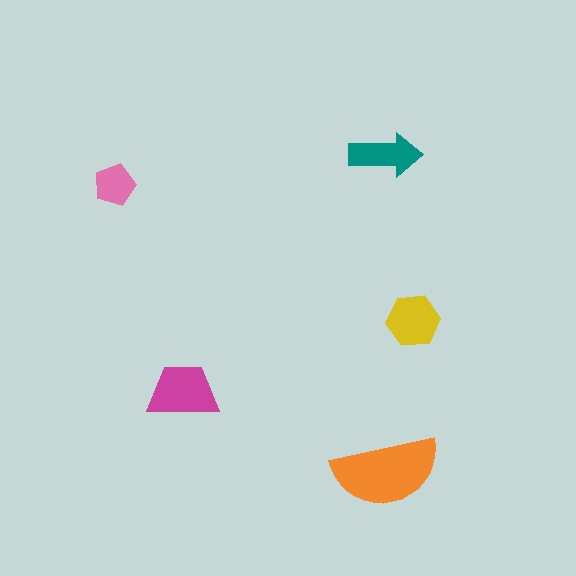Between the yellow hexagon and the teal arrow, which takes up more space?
The yellow hexagon.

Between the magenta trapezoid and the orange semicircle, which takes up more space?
The orange semicircle.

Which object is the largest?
The orange semicircle.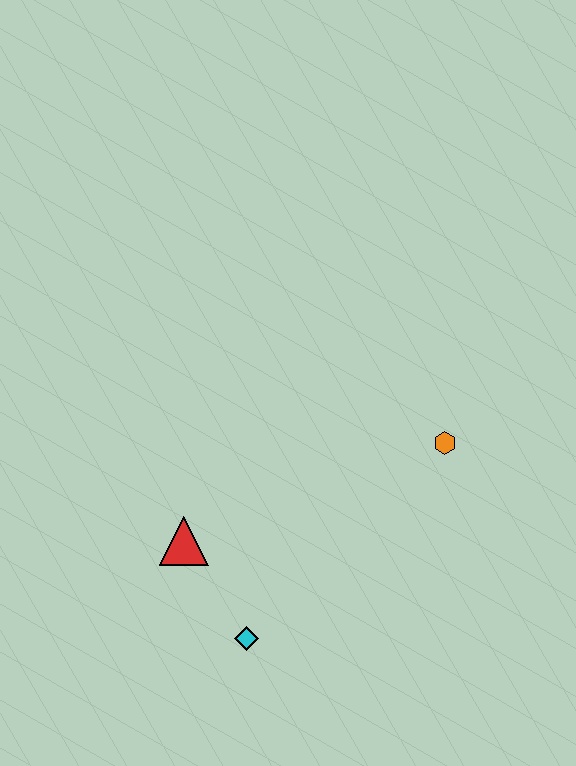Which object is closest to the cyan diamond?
The red triangle is closest to the cyan diamond.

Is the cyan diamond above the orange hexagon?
No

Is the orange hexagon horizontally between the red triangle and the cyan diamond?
No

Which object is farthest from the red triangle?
The orange hexagon is farthest from the red triangle.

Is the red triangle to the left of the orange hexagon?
Yes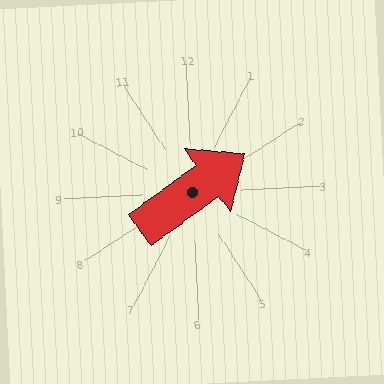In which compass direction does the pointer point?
Northeast.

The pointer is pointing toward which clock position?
Roughly 2 o'clock.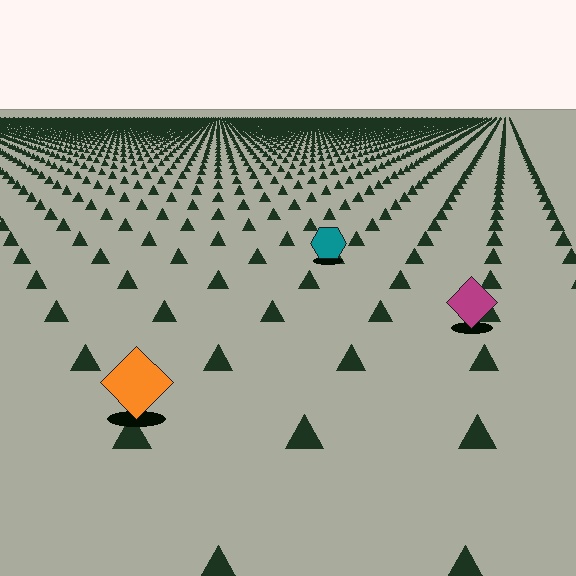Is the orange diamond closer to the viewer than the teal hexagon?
Yes. The orange diamond is closer — you can tell from the texture gradient: the ground texture is coarser near it.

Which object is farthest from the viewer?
The teal hexagon is farthest from the viewer. It appears smaller and the ground texture around it is denser.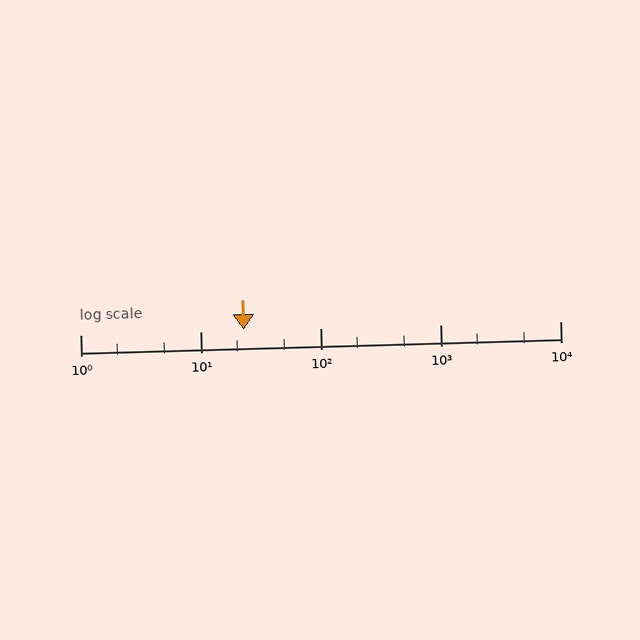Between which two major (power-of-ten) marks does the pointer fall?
The pointer is between 10 and 100.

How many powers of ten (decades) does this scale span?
The scale spans 4 decades, from 1 to 10000.